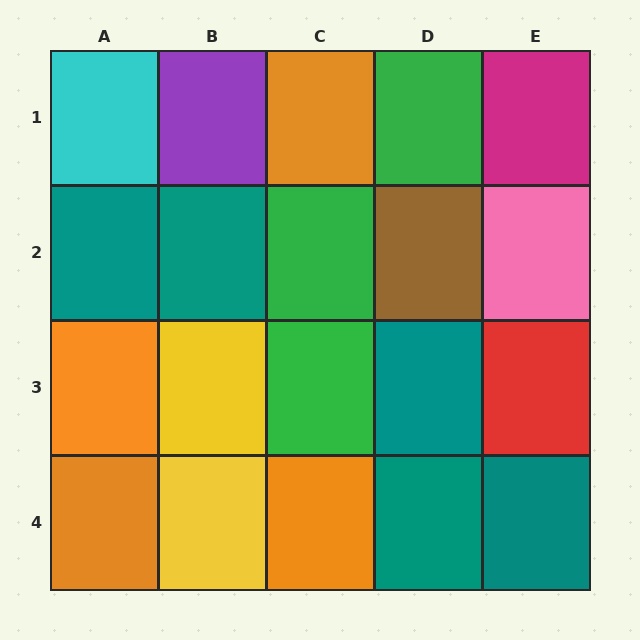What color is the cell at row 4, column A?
Orange.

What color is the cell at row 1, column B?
Purple.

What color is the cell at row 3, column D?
Teal.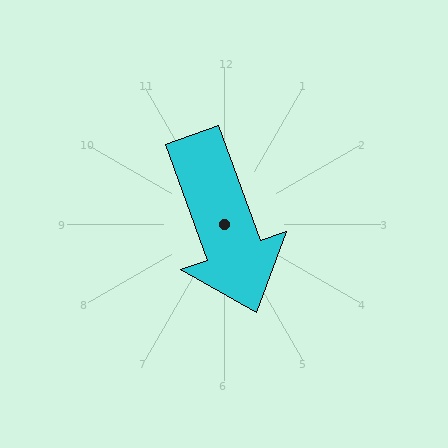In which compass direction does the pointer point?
South.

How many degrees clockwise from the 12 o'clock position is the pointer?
Approximately 160 degrees.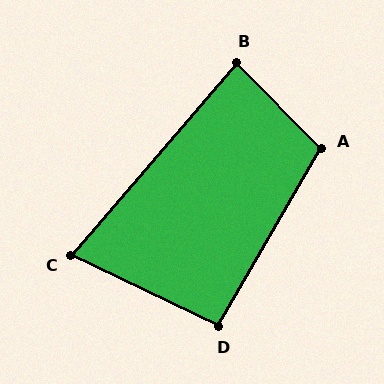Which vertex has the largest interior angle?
A, at approximately 105 degrees.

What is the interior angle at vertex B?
Approximately 85 degrees (approximately right).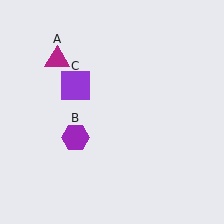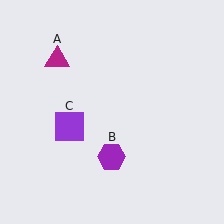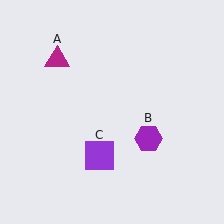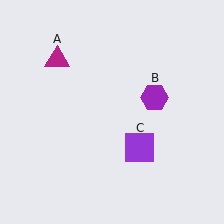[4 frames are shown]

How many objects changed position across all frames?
2 objects changed position: purple hexagon (object B), purple square (object C).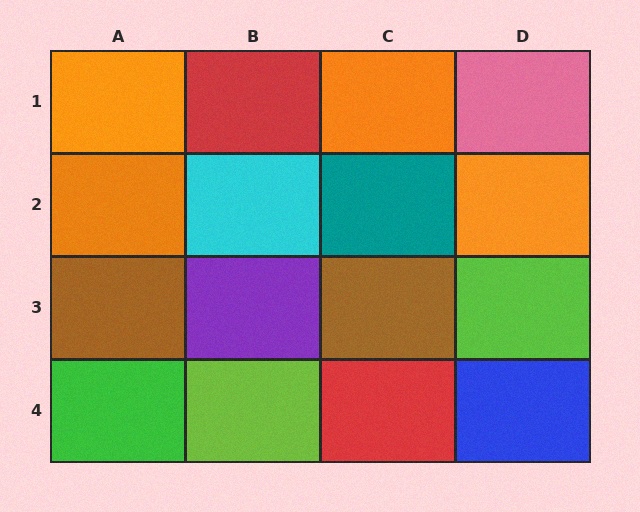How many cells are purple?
1 cell is purple.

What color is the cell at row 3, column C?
Brown.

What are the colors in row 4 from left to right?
Green, lime, red, blue.